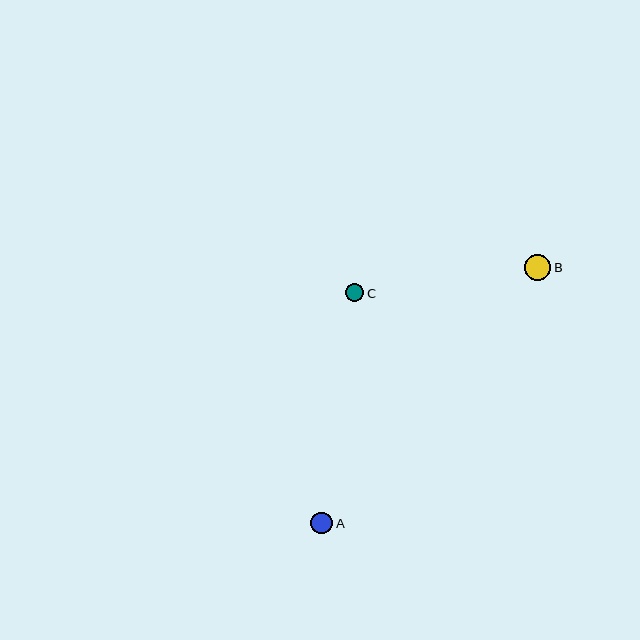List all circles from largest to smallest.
From largest to smallest: B, A, C.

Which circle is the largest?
Circle B is the largest with a size of approximately 26 pixels.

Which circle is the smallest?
Circle C is the smallest with a size of approximately 18 pixels.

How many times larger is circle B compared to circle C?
Circle B is approximately 1.5 times the size of circle C.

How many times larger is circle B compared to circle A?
Circle B is approximately 1.2 times the size of circle A.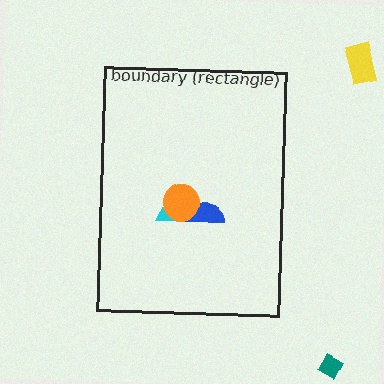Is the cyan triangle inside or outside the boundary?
Inside.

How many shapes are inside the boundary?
4 inside, 2 outside.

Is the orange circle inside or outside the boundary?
Inside.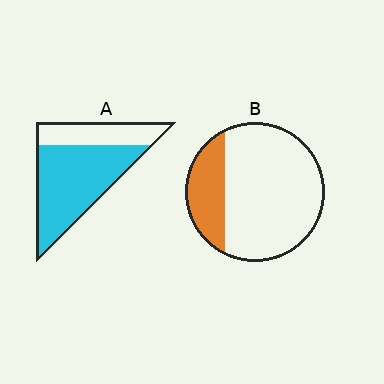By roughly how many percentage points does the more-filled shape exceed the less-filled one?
By roughly 45 percentage points (A over B).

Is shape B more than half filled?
No.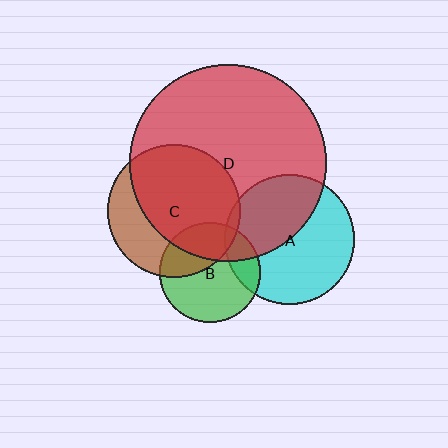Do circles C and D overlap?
Yes.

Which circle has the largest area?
Circle D (red).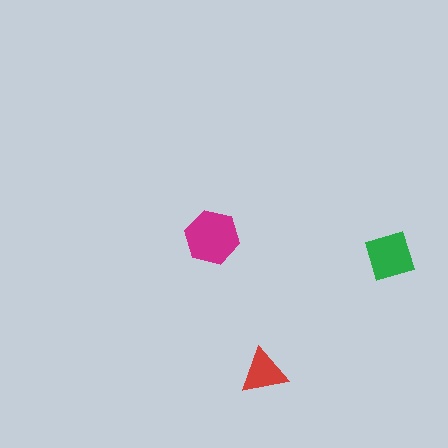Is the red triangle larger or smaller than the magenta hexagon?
Smaller.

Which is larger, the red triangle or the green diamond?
The green diamond.